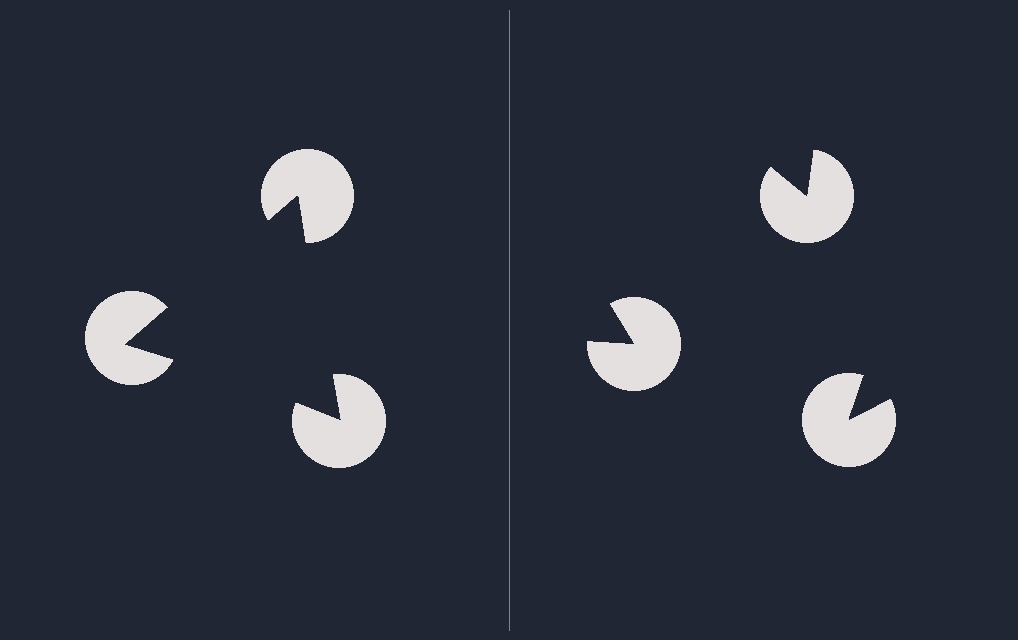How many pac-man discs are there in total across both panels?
6 — 3 on each side.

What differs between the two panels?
The pac-man discs are positioned identically on both sides; only the wedge orientations differ. On the left they align to a triangle; on the right they are misaligned.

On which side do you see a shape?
An illusory triangle appears on the left side. On the right side the wedge cuts are rotated, so no coherent shape forms.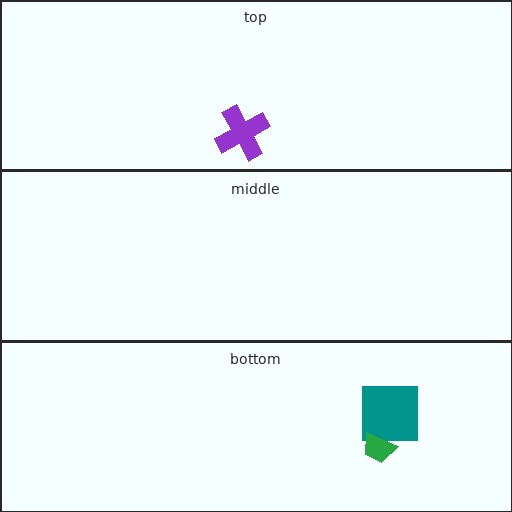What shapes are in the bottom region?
The teal square, the green trapezoid.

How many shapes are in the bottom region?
2.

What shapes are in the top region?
The purple cross.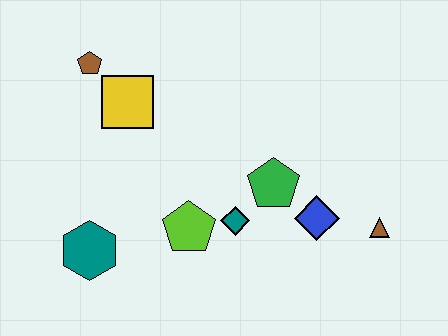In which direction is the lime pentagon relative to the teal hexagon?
The lime pentagon is to the right of the teal hexagon.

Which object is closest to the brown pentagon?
The yellow square is closest to the brown pentagon.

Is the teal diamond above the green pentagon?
No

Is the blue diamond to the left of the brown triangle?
Yes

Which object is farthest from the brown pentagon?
The brown triangle is farthest from the brown pentagon.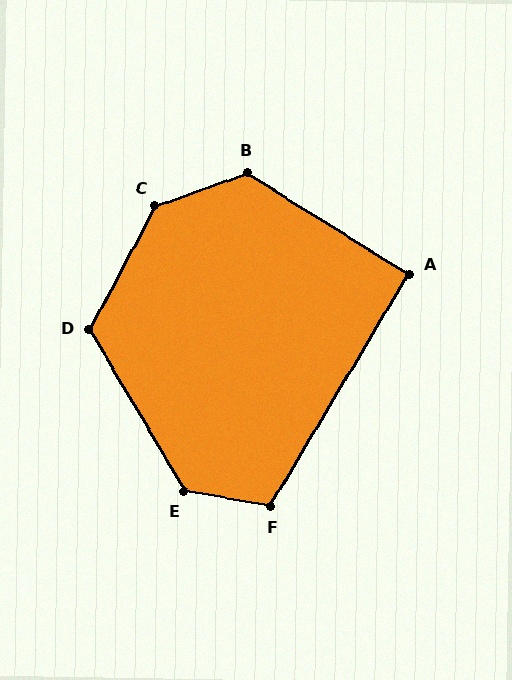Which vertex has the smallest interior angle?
A, at approximately 91 degrees.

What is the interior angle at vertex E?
Approximately 131 degrees (obtuse).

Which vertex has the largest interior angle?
C, at approximately 138 degrees.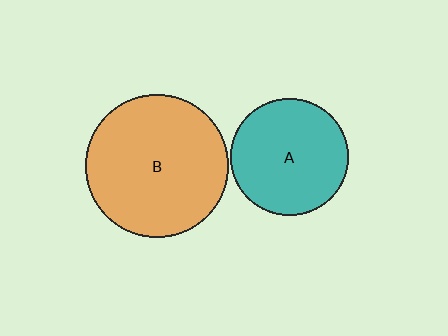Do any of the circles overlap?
No, none of the circles overlap.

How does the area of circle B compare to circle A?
Approximately 1.5 times.